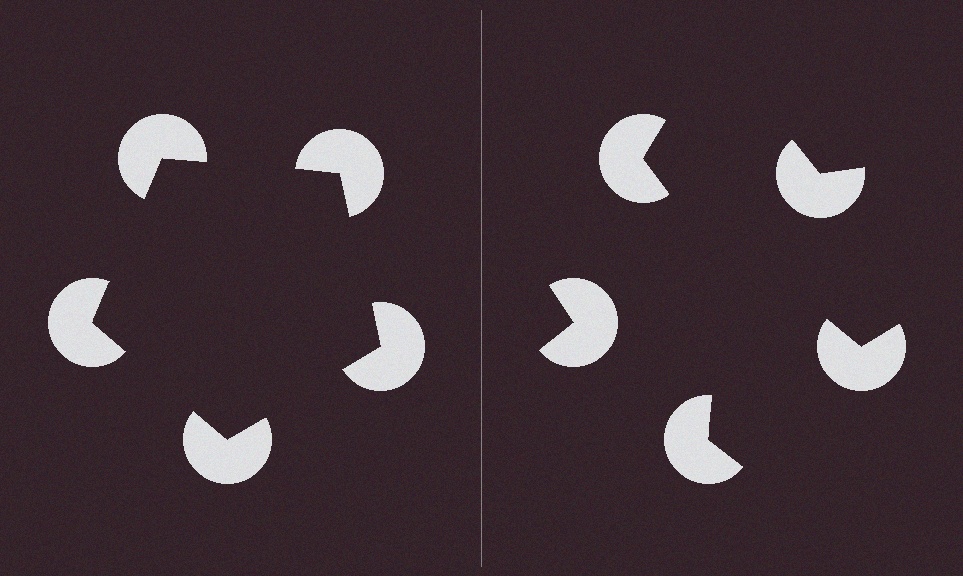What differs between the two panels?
The pac-man discs are positioned identically on both sides; only the wedge orientations differ. On the left they align to a pentagon; on the right they are misaligned.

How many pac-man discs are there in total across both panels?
10 — 5 on each side.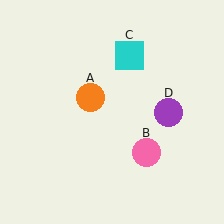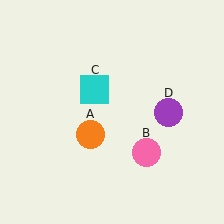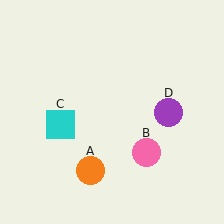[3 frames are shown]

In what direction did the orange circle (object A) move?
The orange circle (object A) moved down.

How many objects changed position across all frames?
2 objects changed position: orange circle (object A), cyan square (object C).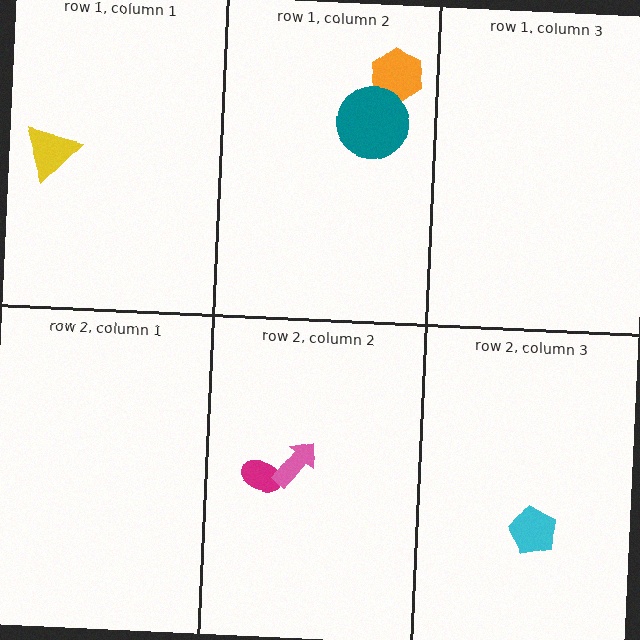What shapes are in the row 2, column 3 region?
The cyan pentagon.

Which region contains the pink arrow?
The row 2, column 2 region.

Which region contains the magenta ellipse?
The row 2, column 2 region.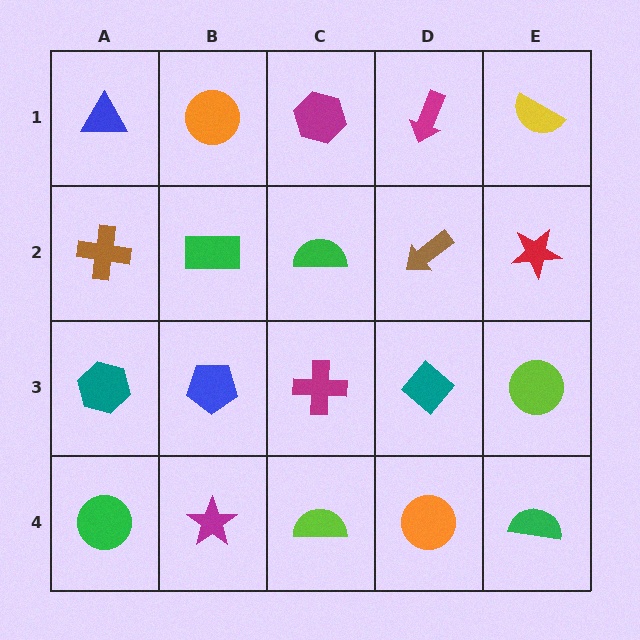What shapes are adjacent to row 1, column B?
A green rectangle (row 2, column B), a blue triangle (row 1, column A), a magenta hexagon (row 1, column C).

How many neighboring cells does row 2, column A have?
3.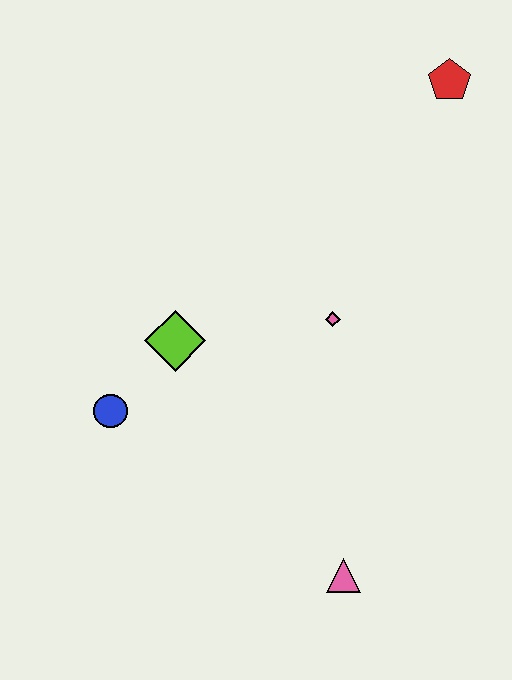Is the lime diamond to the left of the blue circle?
No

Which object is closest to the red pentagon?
The pink diamond is closest to the red pentagon.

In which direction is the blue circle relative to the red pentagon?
The blue circle is to the left of the red pentagon.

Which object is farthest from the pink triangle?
The red pentagon is farthest from the pink triangle.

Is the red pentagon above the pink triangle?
Yes